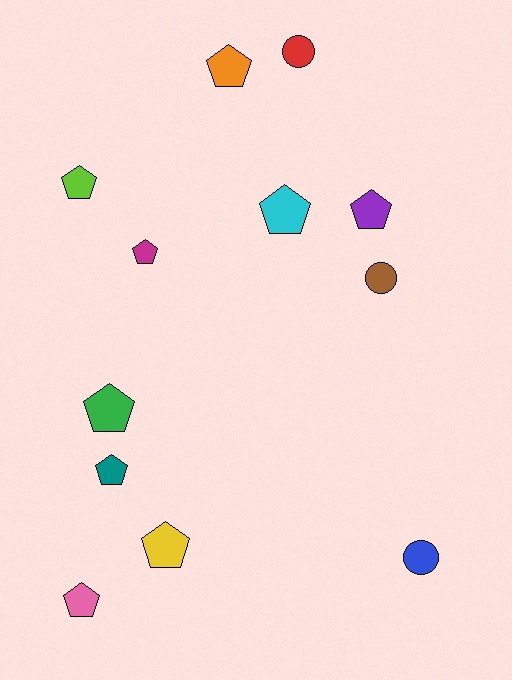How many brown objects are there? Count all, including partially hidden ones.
There is 1 brown object.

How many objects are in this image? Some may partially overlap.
There are 12 objects.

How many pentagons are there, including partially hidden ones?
There are 9 pentagons.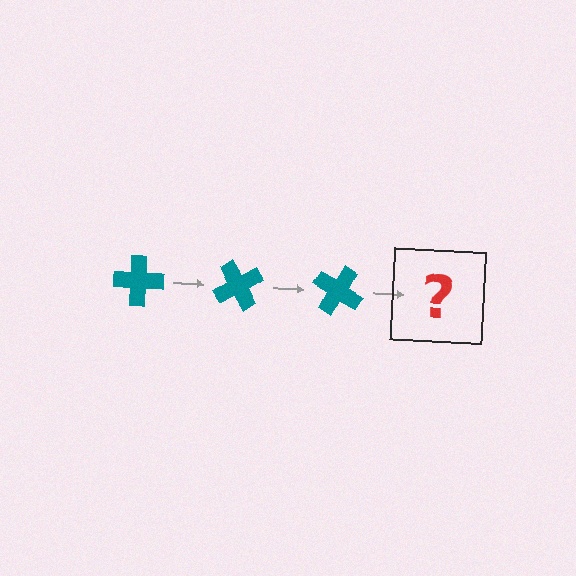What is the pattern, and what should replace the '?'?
The pattern is that the cross rotates 60 degrees each step. The '?' should be a teal cross rotated 180 degrees.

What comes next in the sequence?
The next element should be a teal cross rotated 180 degrees.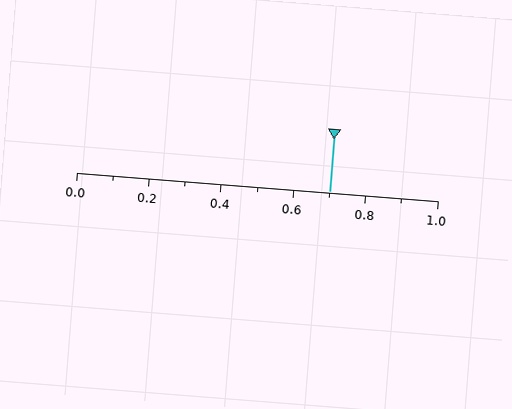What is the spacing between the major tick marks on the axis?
The major ticks are spaced 0.2 apart.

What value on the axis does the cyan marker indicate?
The marker indicates approximately 0.7.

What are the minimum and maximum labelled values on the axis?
The axis runs from 0.0 to 1.0.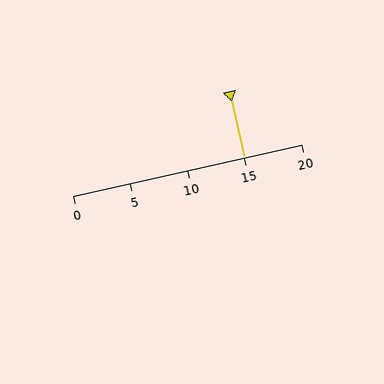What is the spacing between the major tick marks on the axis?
The major ticks are spaced 5 apart.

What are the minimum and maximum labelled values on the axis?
The axis runs from 0 to 20.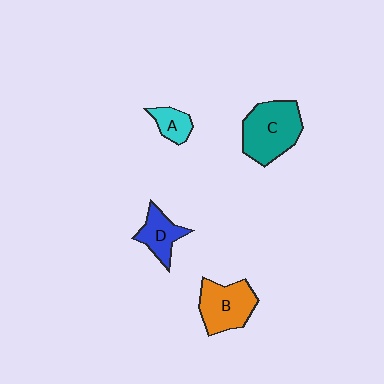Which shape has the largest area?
Shape C (teal).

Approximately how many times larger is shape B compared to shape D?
Approximately 1.5 times.